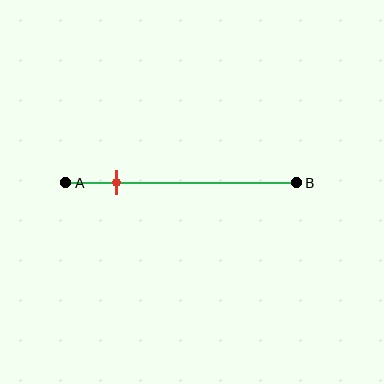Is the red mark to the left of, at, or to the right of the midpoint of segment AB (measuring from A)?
The red mark is to the left of the midpoint of segment AB.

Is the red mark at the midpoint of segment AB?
No, the mark is at about 20% from A, not at the 50% midpoint.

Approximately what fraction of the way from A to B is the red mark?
The red mark is approximately 20% of the way from A to B.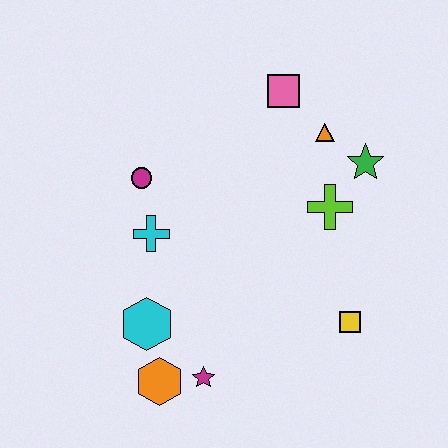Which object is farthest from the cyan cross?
The green star is farthest from the cyan cross.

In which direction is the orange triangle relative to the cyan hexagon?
The orange triangle is above the cyan hexagon.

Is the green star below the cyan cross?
No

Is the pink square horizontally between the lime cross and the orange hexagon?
Yes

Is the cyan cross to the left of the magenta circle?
No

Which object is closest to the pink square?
The orange triangle is closest to the pink square.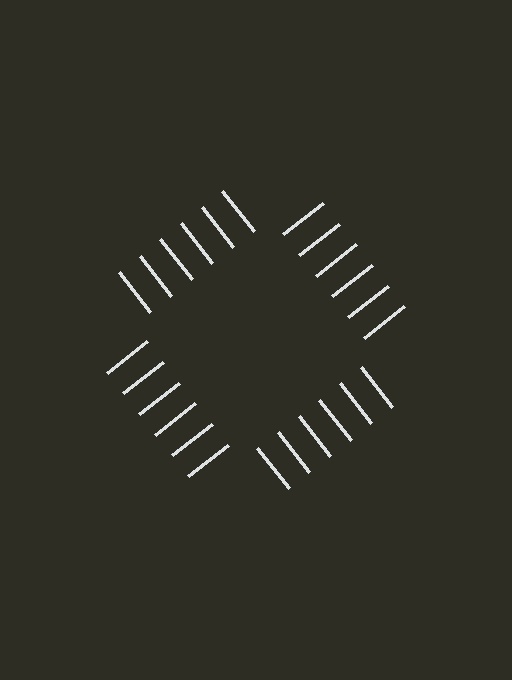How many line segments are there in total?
24 — 6 along each of the 4 edges.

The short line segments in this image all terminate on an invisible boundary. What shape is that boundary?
An illusory square — the line segments terminate on its edges but no continuous stroke is drawn.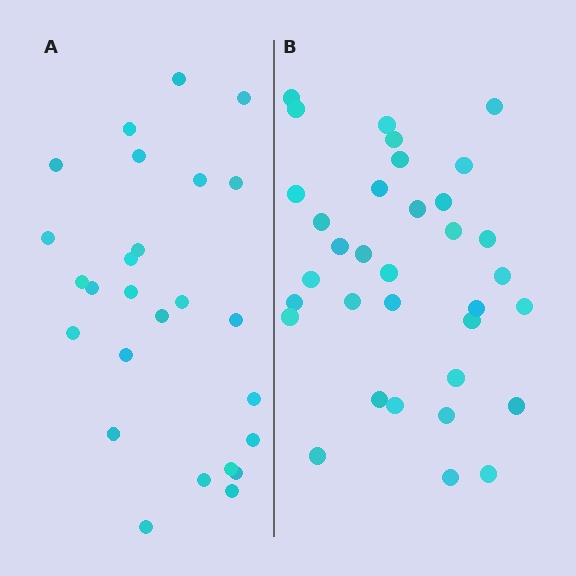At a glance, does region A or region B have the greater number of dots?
Region B (the right region) has more dots.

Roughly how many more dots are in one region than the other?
Region B has roughly 8 or so more dots than region A.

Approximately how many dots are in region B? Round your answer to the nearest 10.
About 30 dots. (The exact count is 34, which rounds to 30.)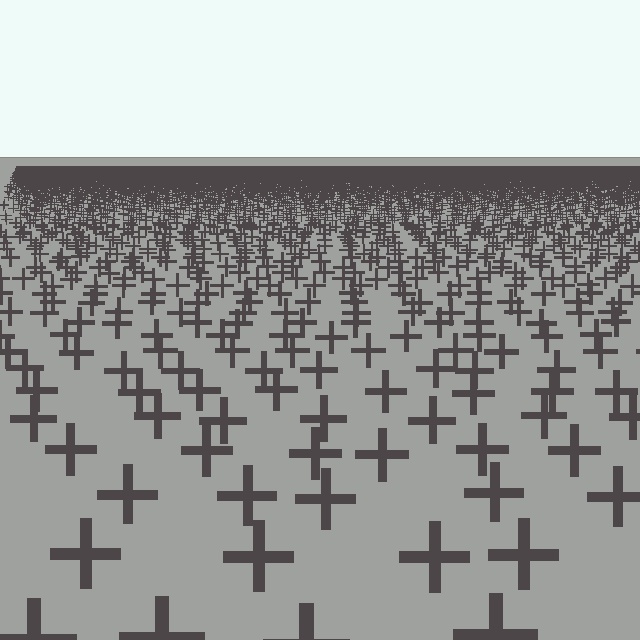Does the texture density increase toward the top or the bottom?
Density increases toward the top.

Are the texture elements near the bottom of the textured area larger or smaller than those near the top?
Larger. Near the bottom, elements are closer to the viewer and appear at a bigger on-screen size.